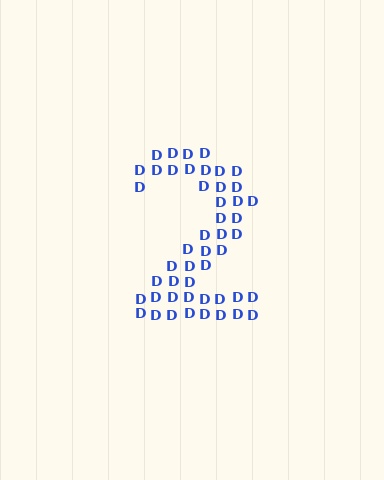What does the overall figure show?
The overall figure shows the digit 2.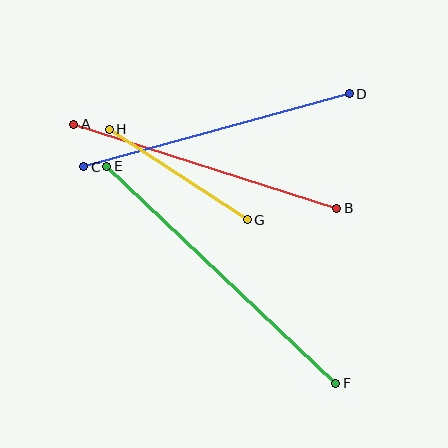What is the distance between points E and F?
The distance is approximately 316 pixels.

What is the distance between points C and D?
The distance is approximately 275 pixels.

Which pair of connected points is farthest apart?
Points E and F are farthest apart.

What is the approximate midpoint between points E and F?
The midpoint is at approximately (221, 275) pixels.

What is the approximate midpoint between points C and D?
The midpoint is at approximately (217, 130) pixels.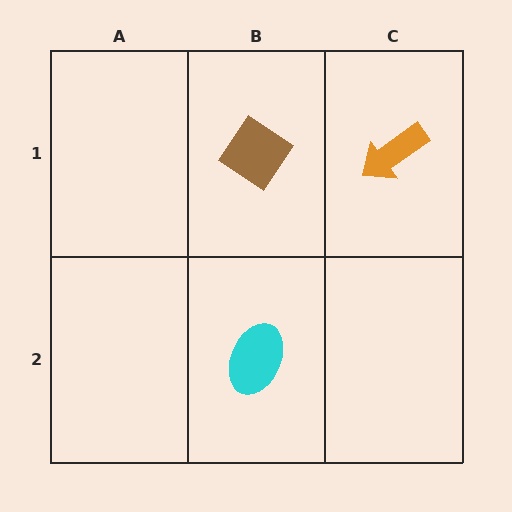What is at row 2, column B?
A cyan ellipse.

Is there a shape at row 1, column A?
No, that cell is empty.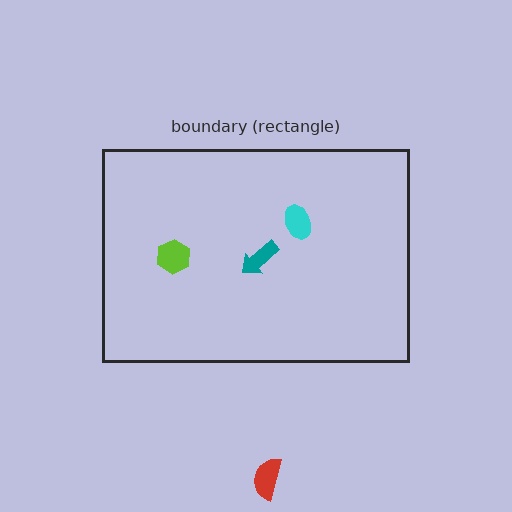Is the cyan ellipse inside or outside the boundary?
Inside.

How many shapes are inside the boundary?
3 inside, 1 outside.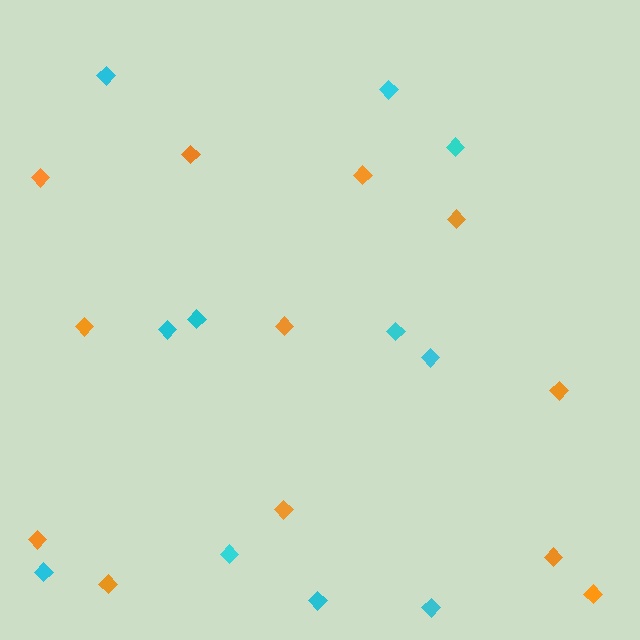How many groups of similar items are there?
There are 2 groups: one group of cyan diamonds (11) and one group of orange diamonds (12).